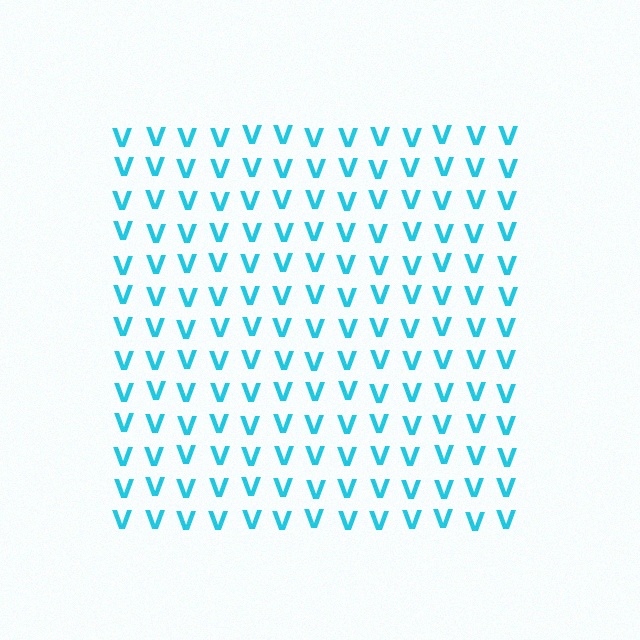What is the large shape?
The large shape is a square.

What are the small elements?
The small elements are letter V's.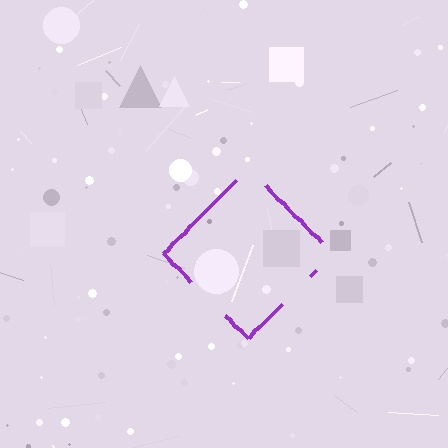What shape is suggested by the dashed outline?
The dashed outline suggests a diamond.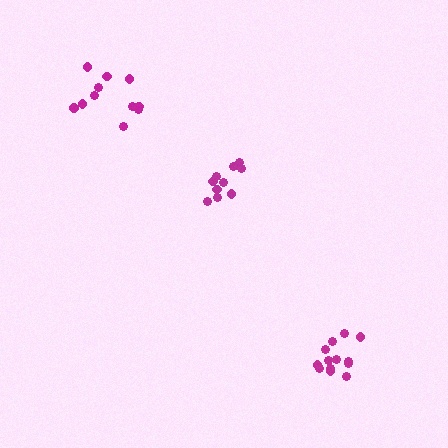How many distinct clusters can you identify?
There are 3 distinct clusters.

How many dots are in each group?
Group 1: 13 dots, Group 2: 10 dots, Group 3: 11 dots (34 total).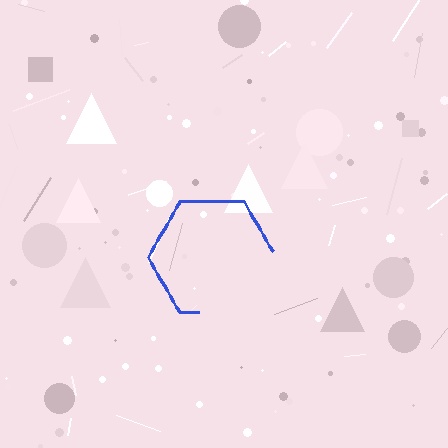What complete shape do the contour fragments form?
The contour fragments form a hexagon.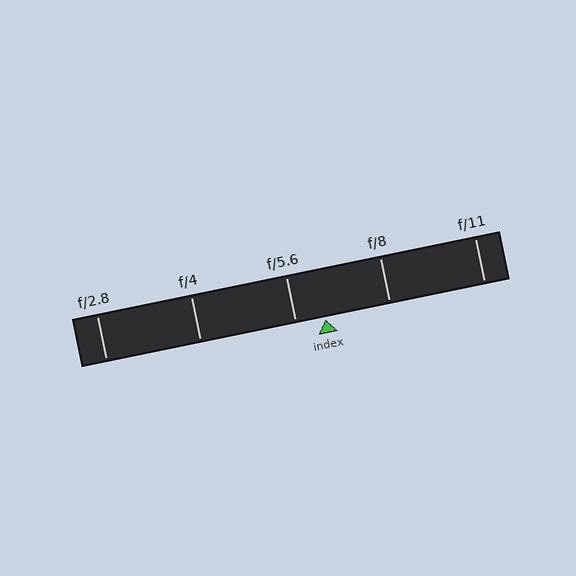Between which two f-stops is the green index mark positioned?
The index mark is between f/5.6 and f/8.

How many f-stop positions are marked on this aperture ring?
There are 5 f-stop positions marked.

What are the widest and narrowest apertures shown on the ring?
The widest aperture shown is f/2.8 and the narrowest is f/11.